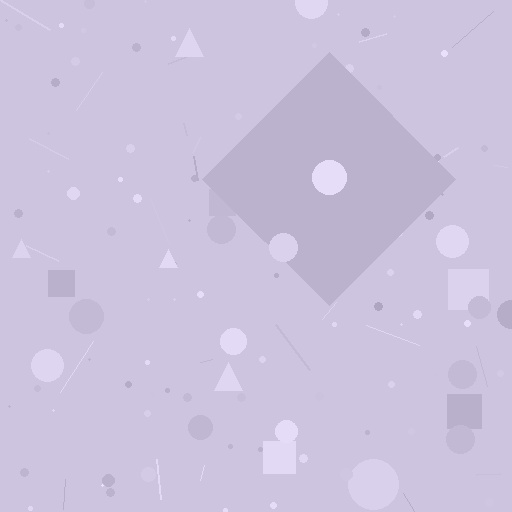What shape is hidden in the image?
A diamond is hidden in the image.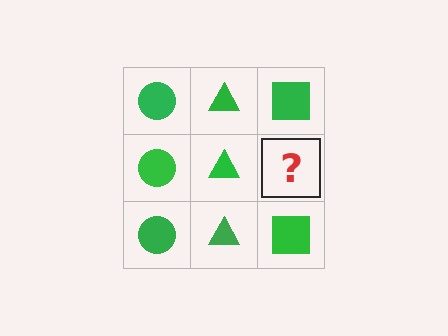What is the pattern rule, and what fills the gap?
The rule is that each column has a consistent shape. The gap should be filled with a green square.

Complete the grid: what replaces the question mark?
The question mark should be replaced with a green square.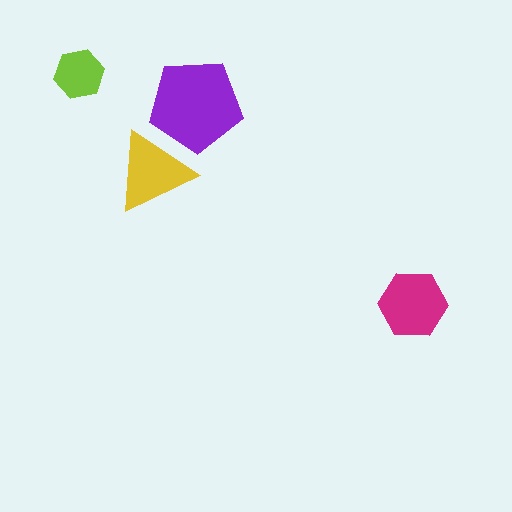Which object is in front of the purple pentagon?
The yellow triangle is in front of the purple pentagon.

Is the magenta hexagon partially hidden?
No, no other shape covers it.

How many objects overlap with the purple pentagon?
1 object overlaps with the purple pentagon.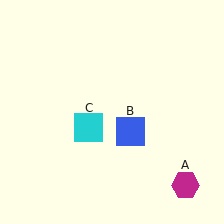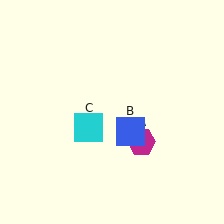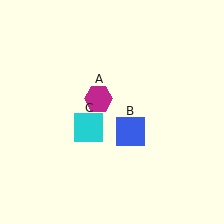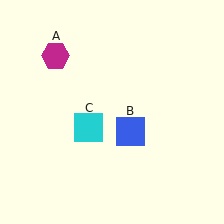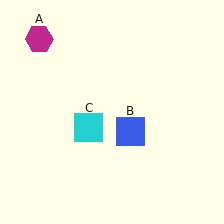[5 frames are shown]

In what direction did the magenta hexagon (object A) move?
The magenta hexagon (object A) moved up and to the left.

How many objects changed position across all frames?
1 object changed position: magenta hexagon (object A).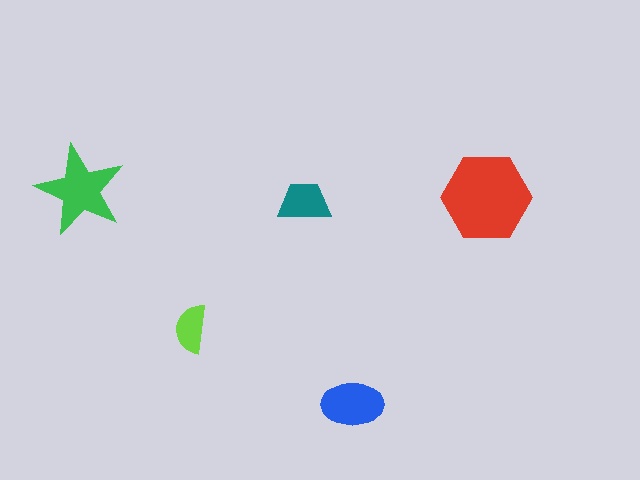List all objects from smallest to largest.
The lime semicircle, the teal trapezoid, the blue ellipse, the green star, the red hexagon.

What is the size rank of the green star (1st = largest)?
2nd.